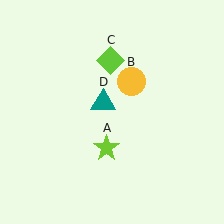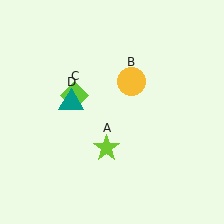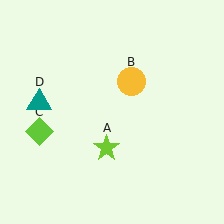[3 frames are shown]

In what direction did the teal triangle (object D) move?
The teal triangle (object D) moved left.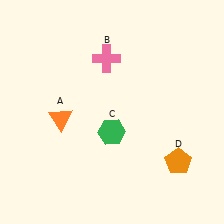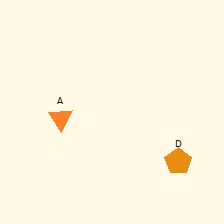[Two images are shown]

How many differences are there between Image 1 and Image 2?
There are 2 differences between the two images.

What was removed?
The green hexagon (C), the pink cross (B) were removed in Image 2.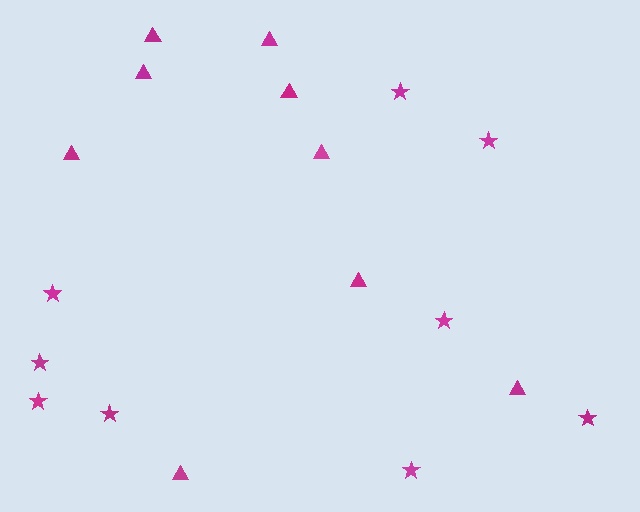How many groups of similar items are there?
There are 2 groups: one group of stars (9) and one group of triangles (9).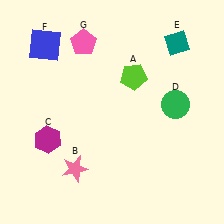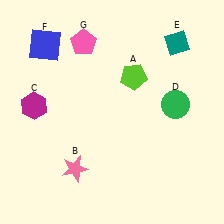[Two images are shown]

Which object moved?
The magenta hexagon (C) moved up.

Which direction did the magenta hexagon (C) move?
The magenta hexagon (C) moved up.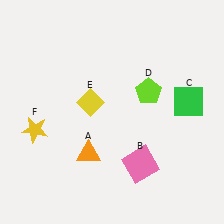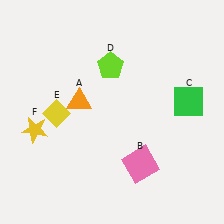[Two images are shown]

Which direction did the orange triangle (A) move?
The orange triangle (A) moved up.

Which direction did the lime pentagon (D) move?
The lime pentagon (D) moved left.